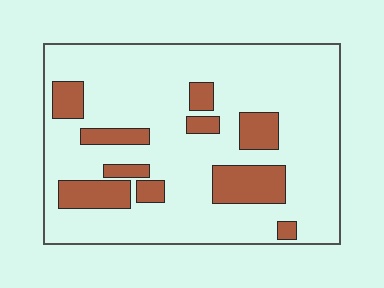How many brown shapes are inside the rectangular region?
10.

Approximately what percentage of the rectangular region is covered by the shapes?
Approximately 20%.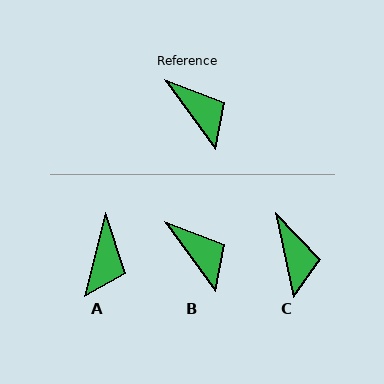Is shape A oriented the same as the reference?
No, it is off by about 50 degrees.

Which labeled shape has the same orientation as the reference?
B.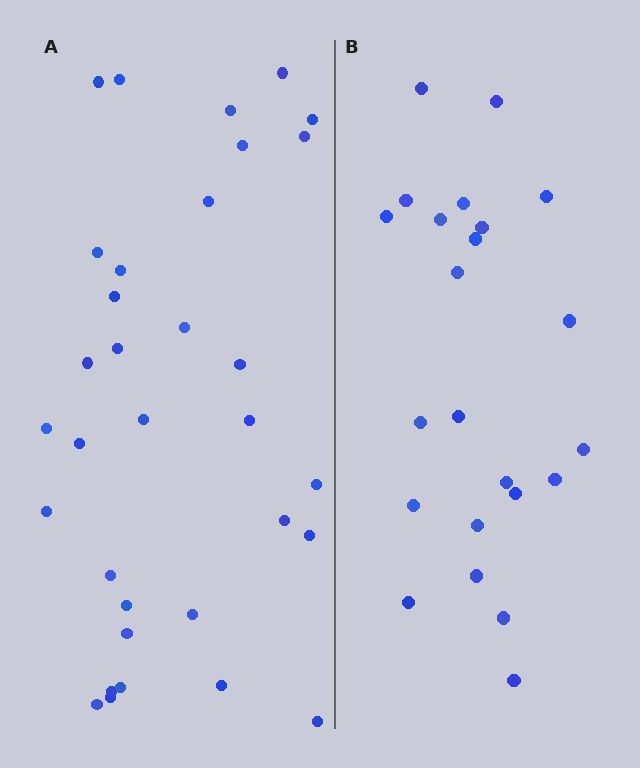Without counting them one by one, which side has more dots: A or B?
Region A (the left region) has more dots.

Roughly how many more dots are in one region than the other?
Region A has roughly 10 or so more dots than region B.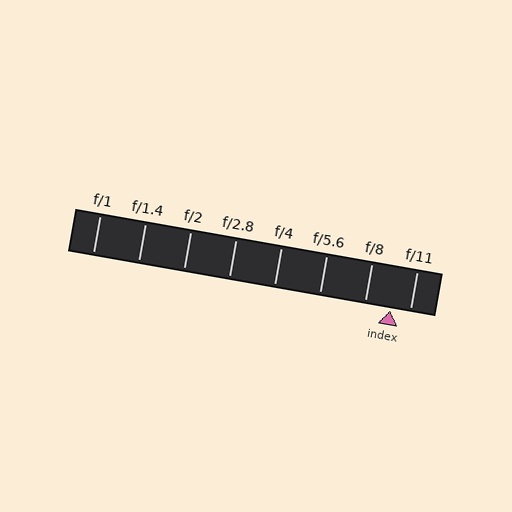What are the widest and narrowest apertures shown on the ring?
The widest aperture shown is f/1 and the narrowest is f/11.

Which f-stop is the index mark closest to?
The index mark is closest to f/11.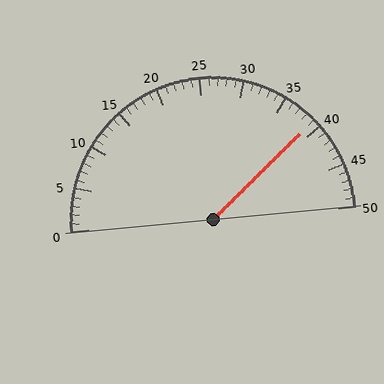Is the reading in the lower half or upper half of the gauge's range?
The reading is in the upper half of the range (0 to 50).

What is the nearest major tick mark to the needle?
The nearest major tick mark is 40.